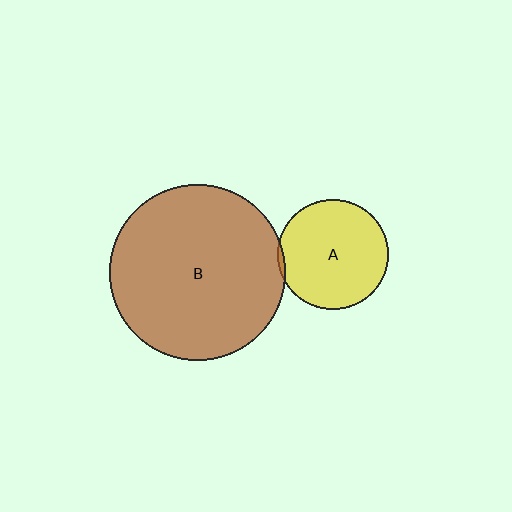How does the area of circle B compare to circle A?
Approximately 2.5 times.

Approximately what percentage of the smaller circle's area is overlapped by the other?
Approximately 5%.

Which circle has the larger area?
Circle B (brown).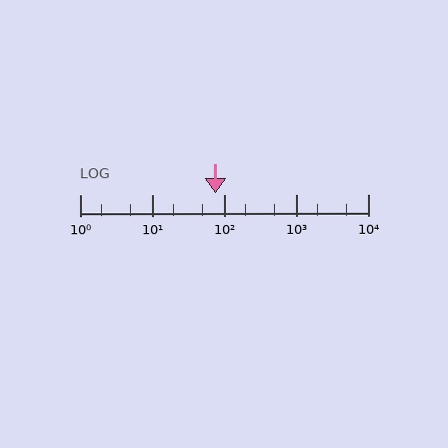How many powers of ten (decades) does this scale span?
The scale spans 4 decades, from 1 to 10000.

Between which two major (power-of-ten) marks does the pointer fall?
The pointer is between 10 and 100.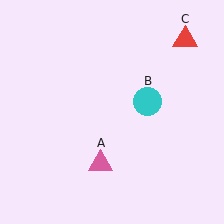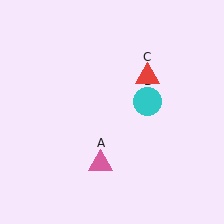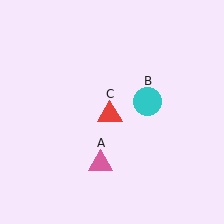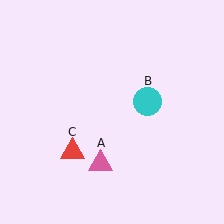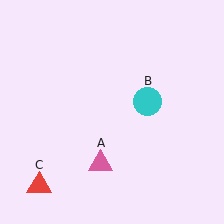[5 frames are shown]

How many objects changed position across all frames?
1 object changed position: red triangle (object C).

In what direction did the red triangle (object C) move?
The red triangle (object C) moved down and to the left.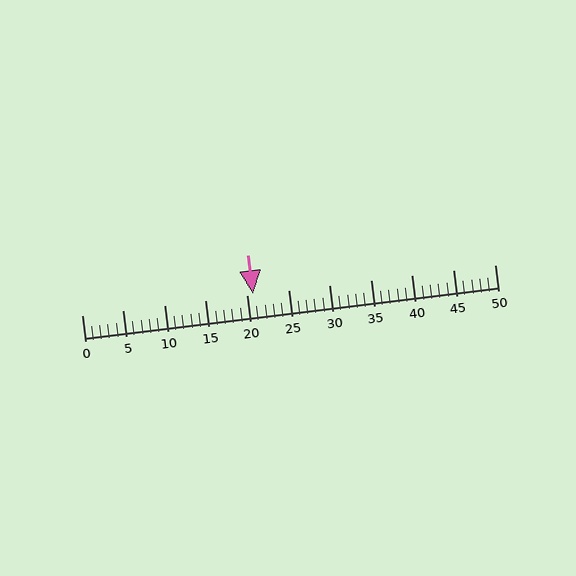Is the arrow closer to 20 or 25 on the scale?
The arrow is closer to 20.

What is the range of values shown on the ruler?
The ruler shows values from 0 to 50.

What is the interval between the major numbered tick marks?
The major tick marks are spaced 5 units apart.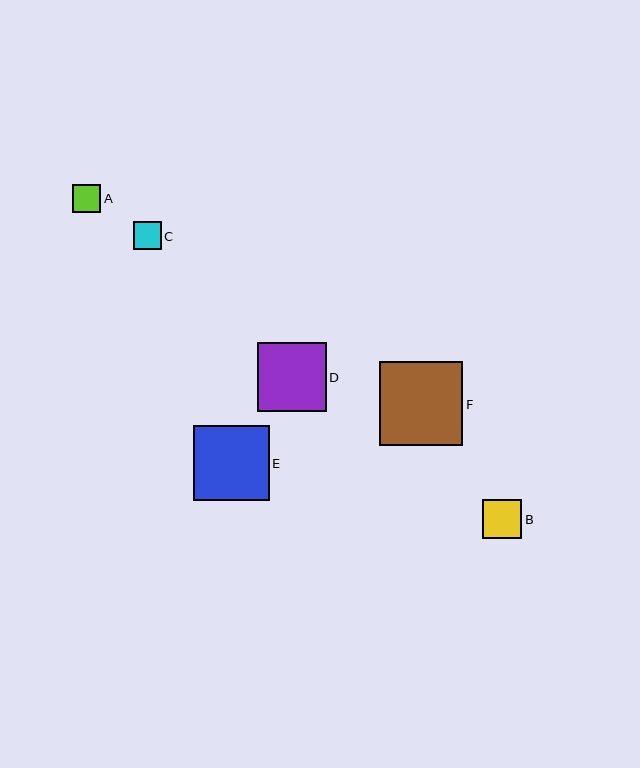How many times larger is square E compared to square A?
Square E is approximately 2.7 times the size of square A.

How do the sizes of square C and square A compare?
Square C and square A are approximately the same size.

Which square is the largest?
Square F is the largest with a size of approximately 84 pixels.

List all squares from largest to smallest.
From largest to smallest: F, E, D, B, C, A.